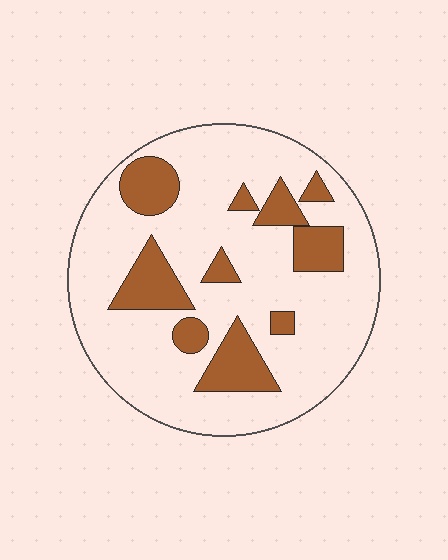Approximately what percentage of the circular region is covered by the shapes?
Approximately 20%.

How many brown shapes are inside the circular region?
10.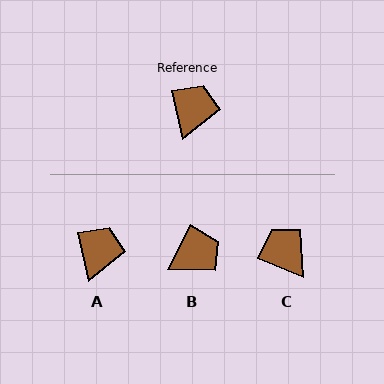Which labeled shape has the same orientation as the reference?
A.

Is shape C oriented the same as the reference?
No, it is off by about 55 degrees.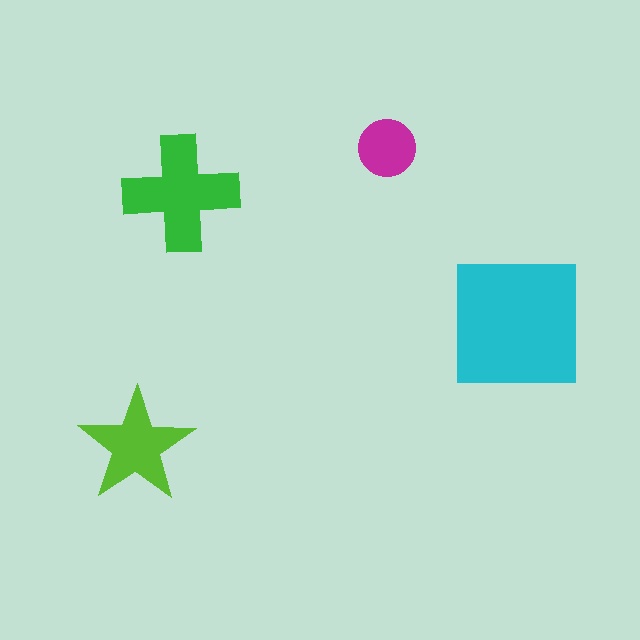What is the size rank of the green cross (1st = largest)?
2nd.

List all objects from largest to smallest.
The cyan square, the green cross, the lime star, the magenta circle.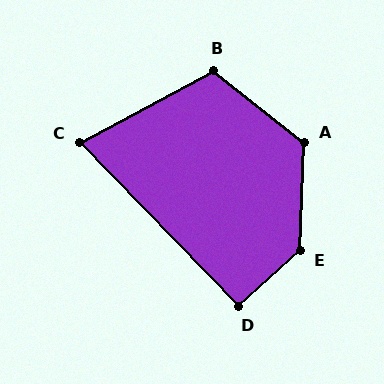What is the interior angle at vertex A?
Approximately 126 degrees (obtuse).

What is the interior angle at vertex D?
Approximately 92 degrees (approximately right).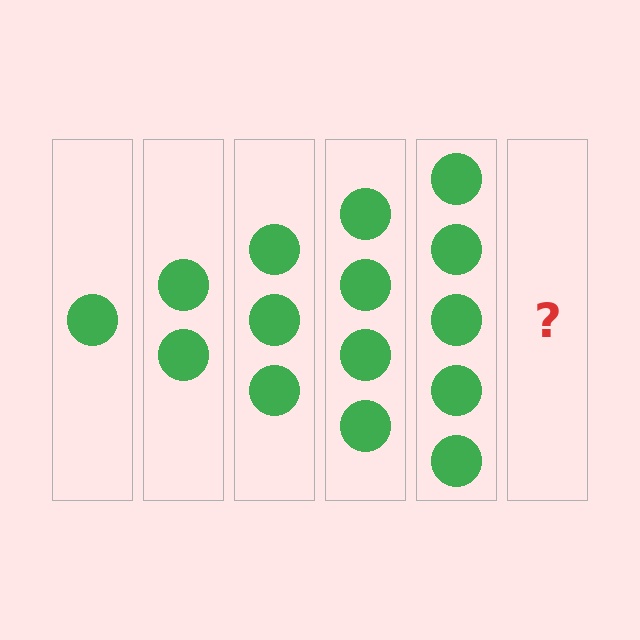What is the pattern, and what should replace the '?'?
The pattern is that each step adds one more circle. The '?' should be 6 circles.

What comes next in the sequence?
The next element should be 6 circles.